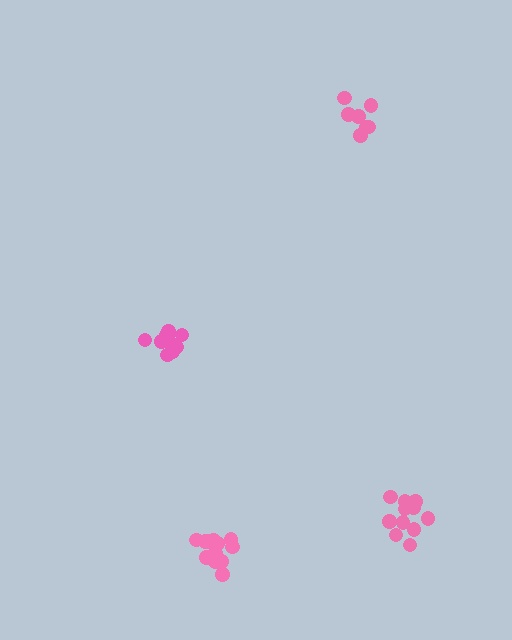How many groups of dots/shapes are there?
There are 4 groups.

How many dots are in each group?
Group 1: 12 dots, Group 2: 11 dots, Group 3: 7 dots, Group 4: 10 dots (40 total).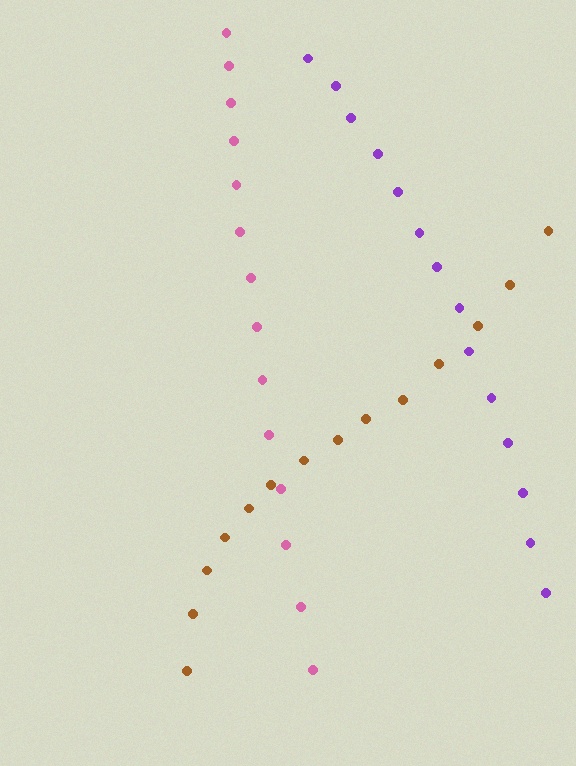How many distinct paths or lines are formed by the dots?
There are 3 distinct paths.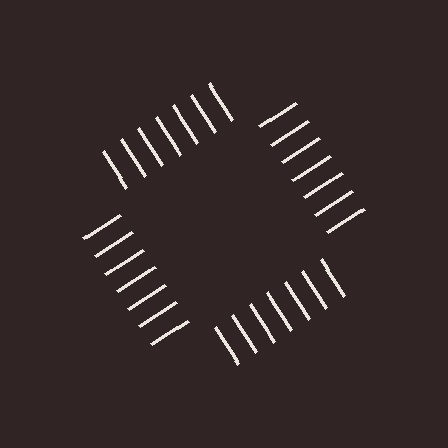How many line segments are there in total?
28 — 7 along each of the 4 edges.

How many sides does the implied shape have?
4 sides — the line-ends trace a square.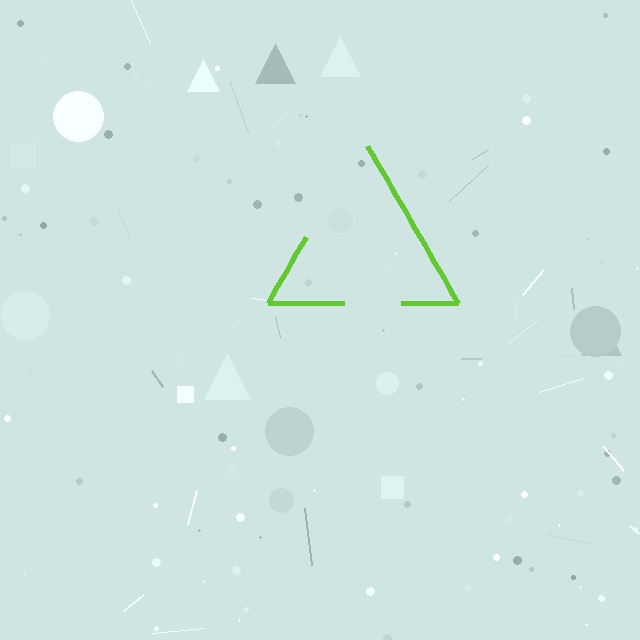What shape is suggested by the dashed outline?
The dashed outline suggests a triangle.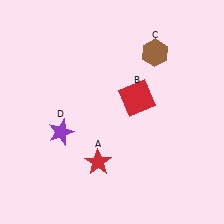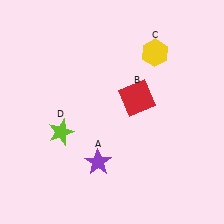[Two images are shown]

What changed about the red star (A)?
In Image 1, A is red. In Image 2, it changed to purple.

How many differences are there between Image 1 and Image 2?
There are 3 differences between the two images.